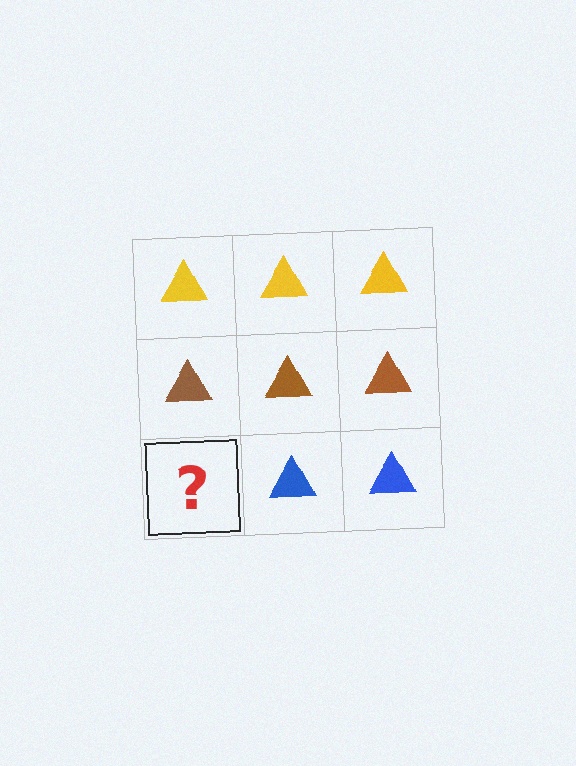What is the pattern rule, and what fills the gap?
The rule is that each row has a consistent color. The gap should be filled with a blue triangle.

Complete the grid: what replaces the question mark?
The question mark should be replaced with a blue triangle.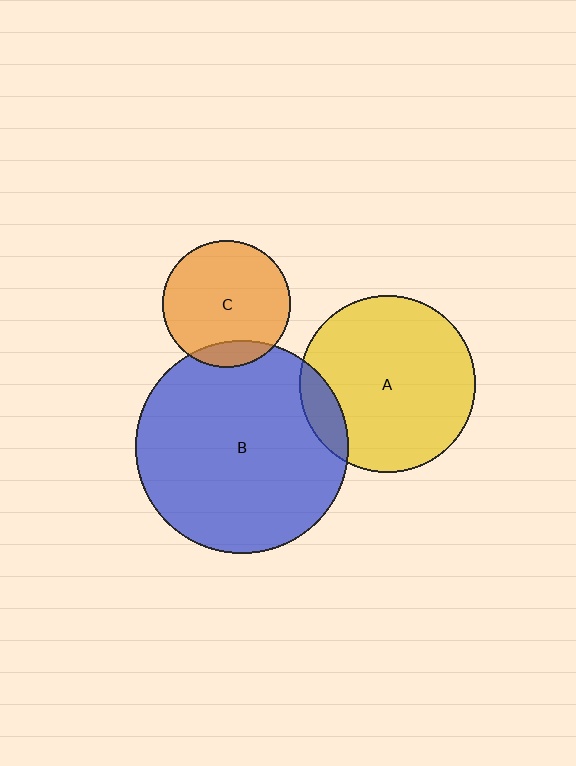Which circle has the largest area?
Circle B (blue).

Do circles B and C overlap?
Yes.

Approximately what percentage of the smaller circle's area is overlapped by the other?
Approximately 10%.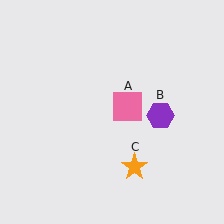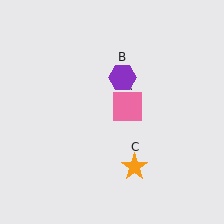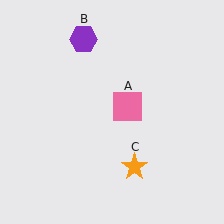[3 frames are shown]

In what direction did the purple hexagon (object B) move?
The purple hexagon (object B) moved up and to the left.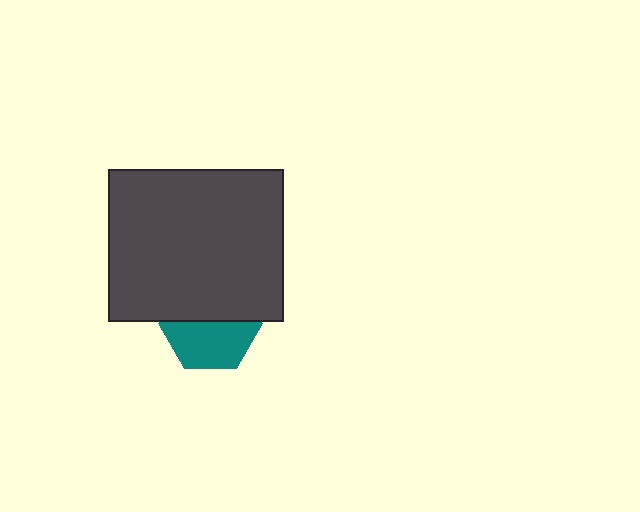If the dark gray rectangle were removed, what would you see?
You would see the complete teal hexagon.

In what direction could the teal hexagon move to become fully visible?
The teal hexagon could move down. That would shift it out from behind the dark gray rectangle entirely.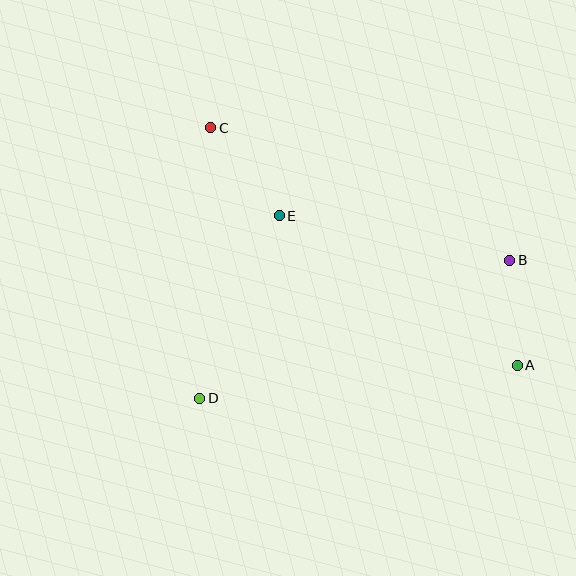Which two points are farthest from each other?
Points A and C are farthest from each other.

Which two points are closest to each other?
Points A and B are closest to each other.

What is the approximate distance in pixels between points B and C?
The distance between B and C is approximately 327 pixels.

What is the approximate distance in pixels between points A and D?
The distance between A and D is approximately 320 pixels.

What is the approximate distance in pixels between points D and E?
The distance between D and E is approximately 199 pixels.